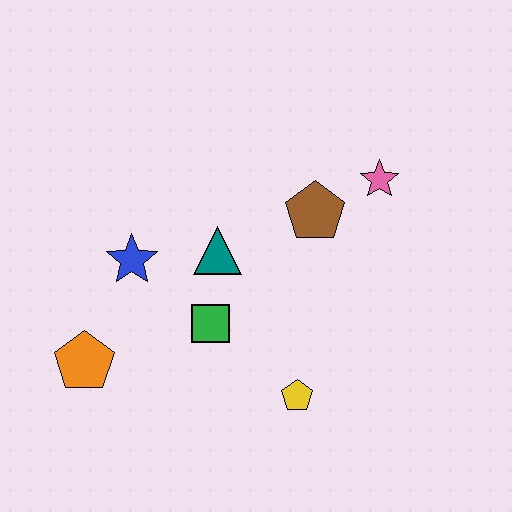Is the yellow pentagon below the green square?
Yes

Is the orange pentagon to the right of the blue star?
No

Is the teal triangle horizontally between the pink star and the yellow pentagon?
No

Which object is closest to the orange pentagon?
The blue star is closest to the orange pentagon.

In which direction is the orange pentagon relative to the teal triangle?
The orange pentagon is to the left of the teal triangle.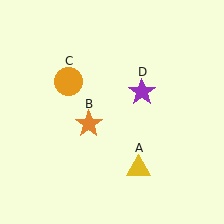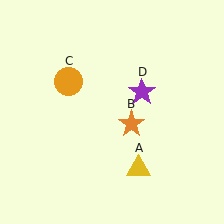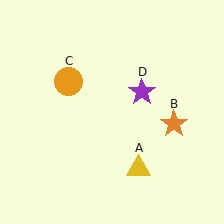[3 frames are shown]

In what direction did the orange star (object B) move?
The orange star (object B) moved right.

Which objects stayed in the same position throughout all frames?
Yellow triangle (object A) and orange circle (object C) and purple star (object D) remained stationary.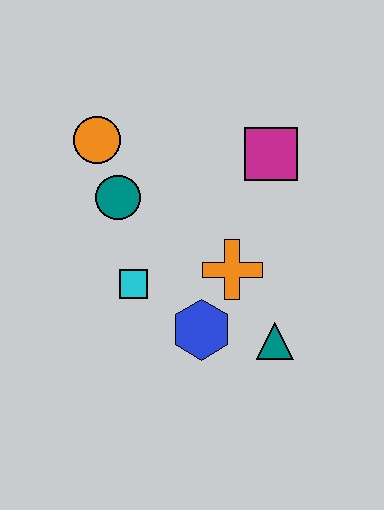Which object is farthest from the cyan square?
The magenta square is farthest from the cyan square.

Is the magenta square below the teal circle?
No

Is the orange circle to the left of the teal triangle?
Yes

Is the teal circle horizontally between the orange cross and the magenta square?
No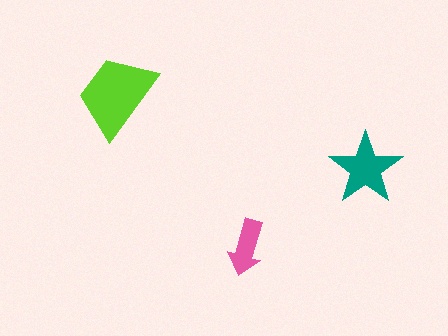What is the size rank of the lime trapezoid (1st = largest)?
1st.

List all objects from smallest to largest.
The pink arrow, the teal star, the lime trapezoid.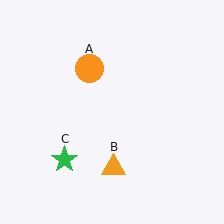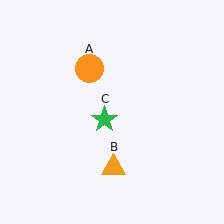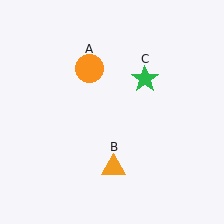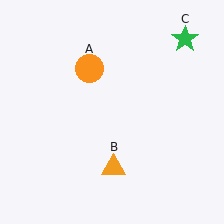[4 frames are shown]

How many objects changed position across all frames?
1 object changed position: green star (object C).